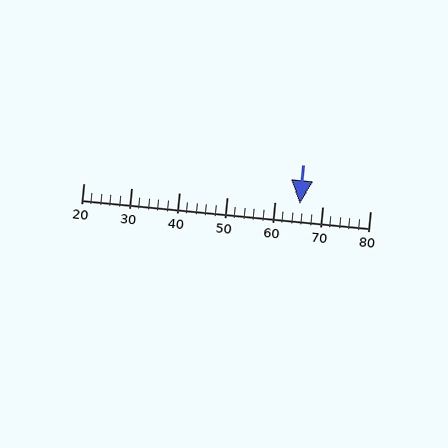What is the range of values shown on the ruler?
The ruler shows values from 20 to 80.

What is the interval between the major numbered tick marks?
The major tick marks are spaced 10 units apart.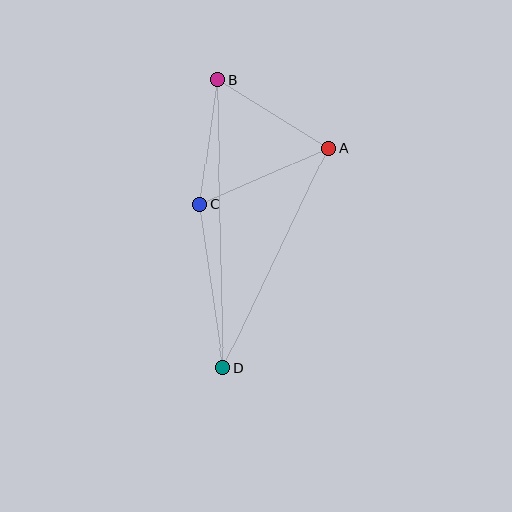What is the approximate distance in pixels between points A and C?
The distance between A and C is approximately 140 pixels.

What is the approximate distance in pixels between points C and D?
The distance between C and D is approximately 165 pixels.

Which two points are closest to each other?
Points B and C are closest to each other.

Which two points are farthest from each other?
Points B and D are farthest from each other.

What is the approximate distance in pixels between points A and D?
The distance between A and D is approximately 243 pixels.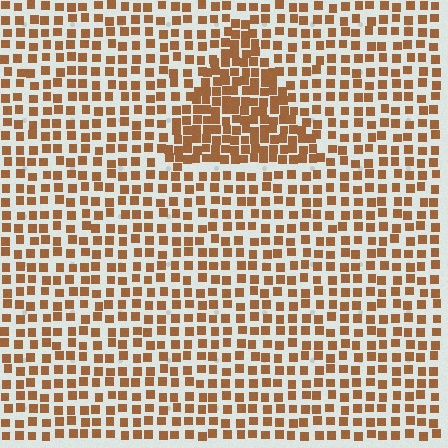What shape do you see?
I see a triangle.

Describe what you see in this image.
The image contains small brown elements arranged at two different densities. A triangle-shaped region is visible where the elements are more densely packed than the surrounding area.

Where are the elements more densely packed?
The elements are more densely packed inside the triangle boundary.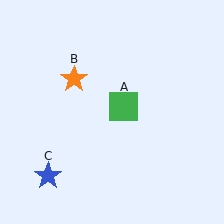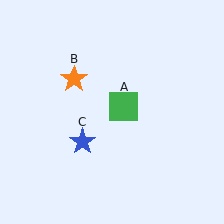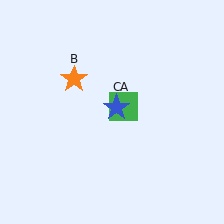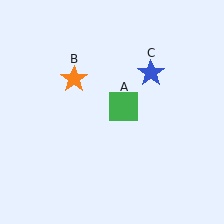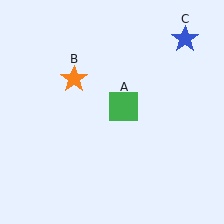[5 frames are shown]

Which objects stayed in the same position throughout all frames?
Green square (object A) and orange star (object B) remained stationary.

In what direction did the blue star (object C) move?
The blue star (object C) moved up and to the right.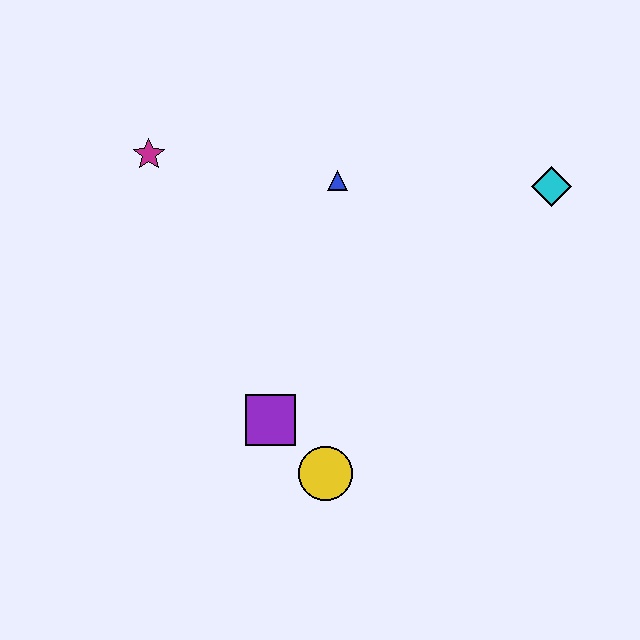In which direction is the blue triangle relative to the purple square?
The blue triangle is above the purple square.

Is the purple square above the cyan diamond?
No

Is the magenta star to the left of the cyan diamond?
Yes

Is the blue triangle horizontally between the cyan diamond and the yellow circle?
Yes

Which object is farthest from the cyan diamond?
The magenta star is farthest from the cyan diamond.